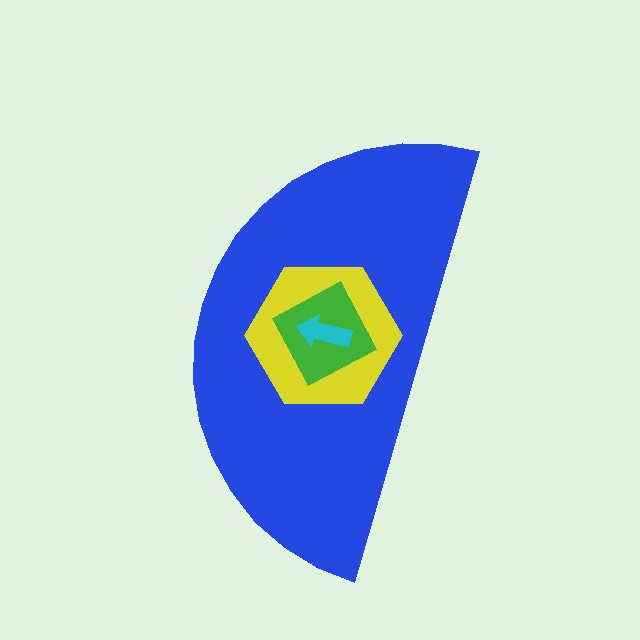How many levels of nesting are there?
4.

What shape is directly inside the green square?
The cyan arrow.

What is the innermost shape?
The cyan arrow.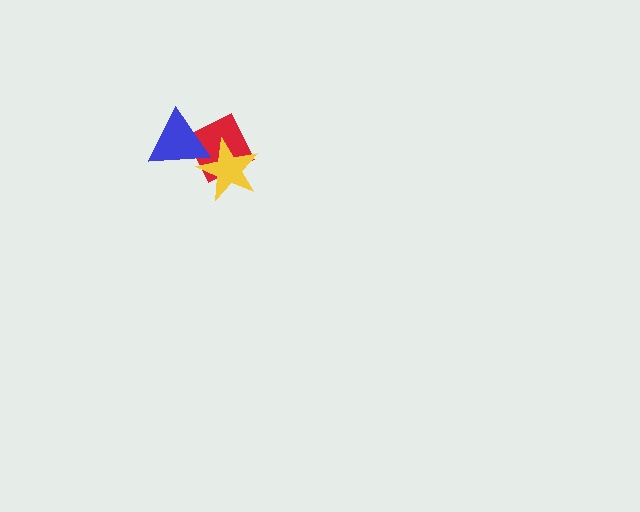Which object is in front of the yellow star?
The blue triangle is in front of the yellow star.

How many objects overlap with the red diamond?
2 objects overlap with the red diamond.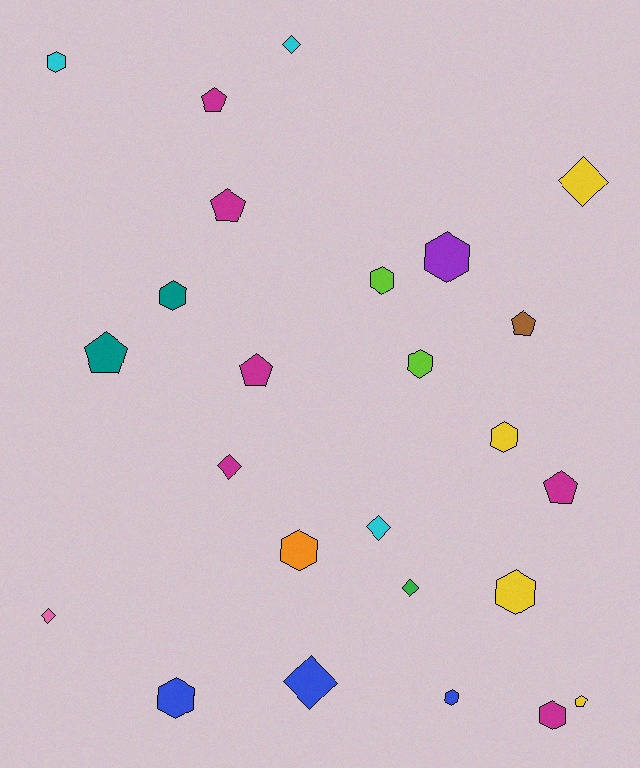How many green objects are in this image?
There is 1 green object.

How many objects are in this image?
There are 25 objects.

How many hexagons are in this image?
There are 11 hexagons.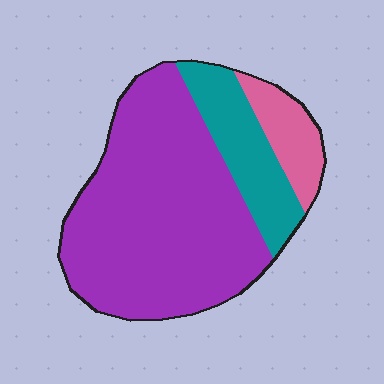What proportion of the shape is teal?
Teal takes up about one fifth (1/5) of the shape.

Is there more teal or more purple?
Purple.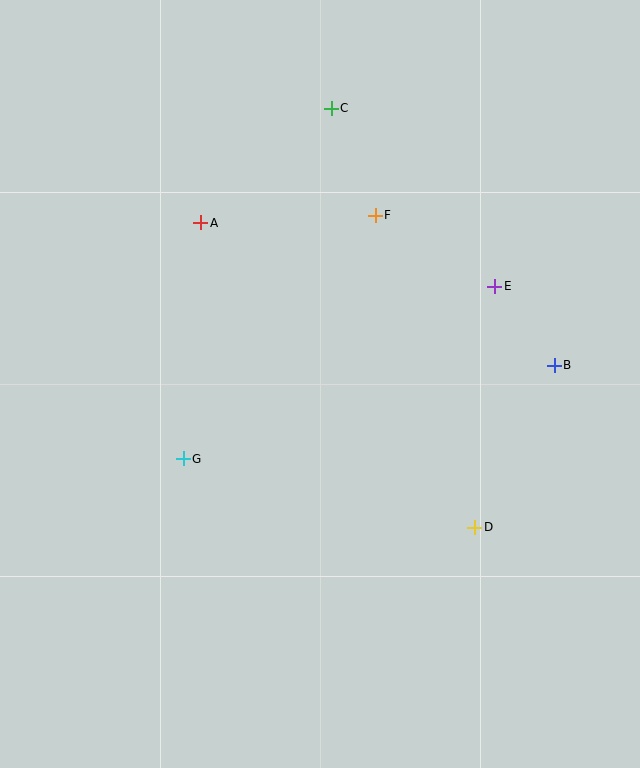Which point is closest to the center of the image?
Point G at (183, 459) is closest to the center.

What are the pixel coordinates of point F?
Point F is at (375, 215).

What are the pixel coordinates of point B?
Point B is at (554, 365).